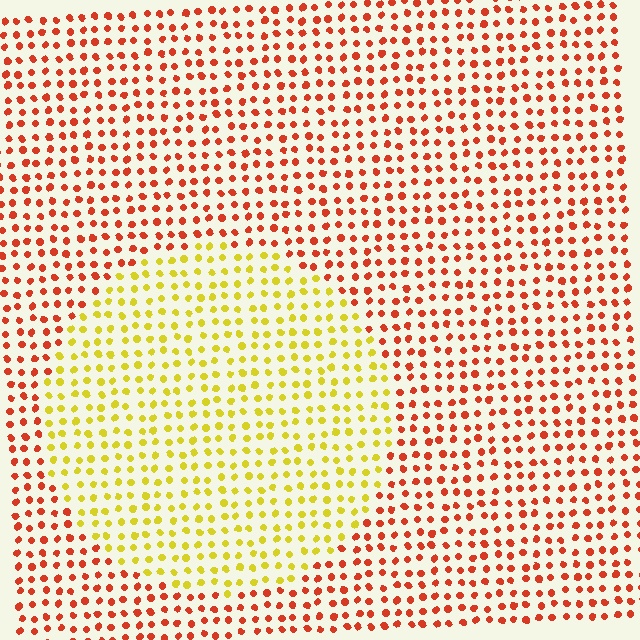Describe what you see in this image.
The image is filled with small red elements in a uniform arrangement. A circle-shaped region is visible where the elements are tinted to a slightly different hue, forming a subtle color boundary.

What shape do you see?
I see a circle.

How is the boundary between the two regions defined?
The boundary is defined purely by a slight shift in hue (about 51 degrees). Spacing, size, and orientation are identical on both sides.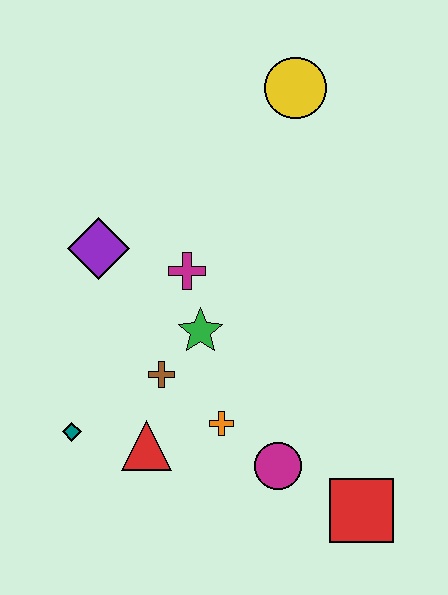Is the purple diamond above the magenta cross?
Yes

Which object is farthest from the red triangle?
The yellow circle is farthest from the red triangle.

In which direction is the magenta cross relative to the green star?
The magenta cross is above the green star.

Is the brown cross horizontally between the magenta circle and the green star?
No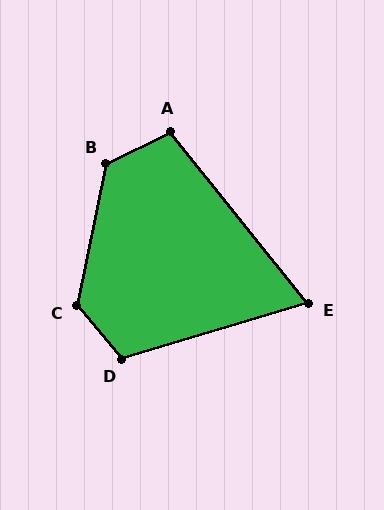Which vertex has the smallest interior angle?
E, at approximately 68 degrees.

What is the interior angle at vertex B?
Approximately 128 degrees (obtuse).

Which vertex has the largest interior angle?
C, at approximately 129 degrees.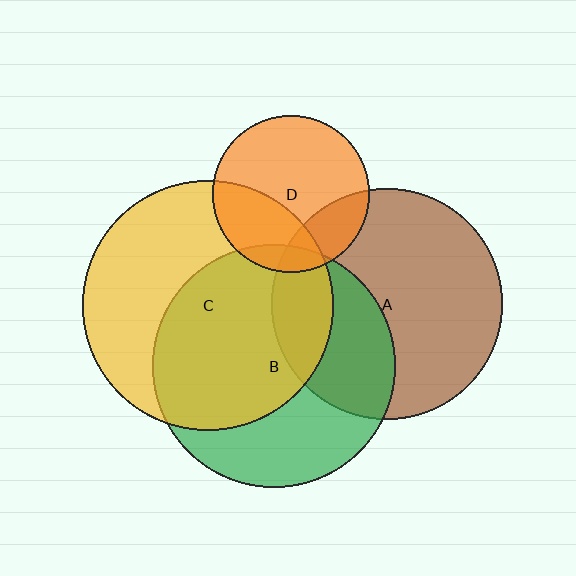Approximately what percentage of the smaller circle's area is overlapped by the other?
Approximately 35%.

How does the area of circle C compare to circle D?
Approximately 2.5 times.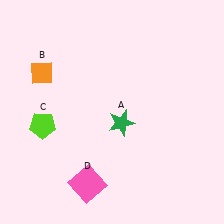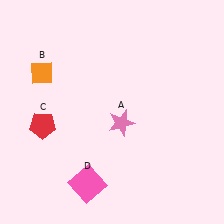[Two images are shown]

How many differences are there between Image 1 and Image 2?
There are 2 differences between the two images.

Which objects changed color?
A changed from green to pink. C changed from lime to red.